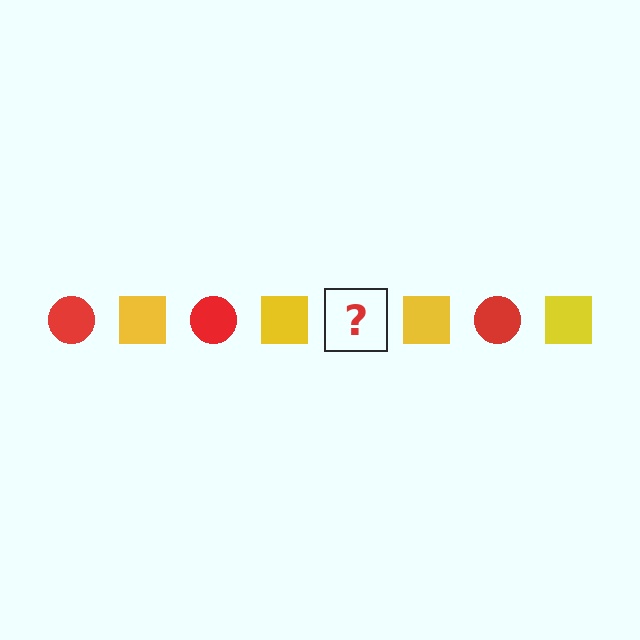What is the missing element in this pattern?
The missing element is a red circle.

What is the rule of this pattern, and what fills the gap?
The rule is that the pattern alternates between red circle and yellow square. The gap should be filled with a red circle.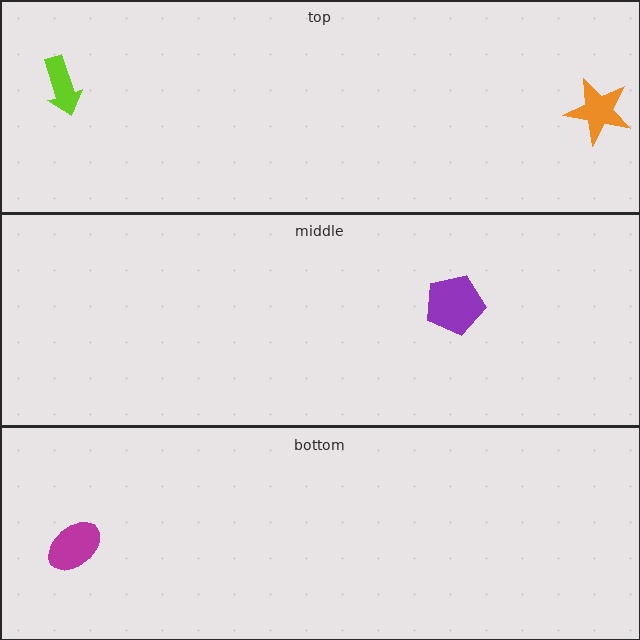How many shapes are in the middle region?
1.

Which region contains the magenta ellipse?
The bottom region.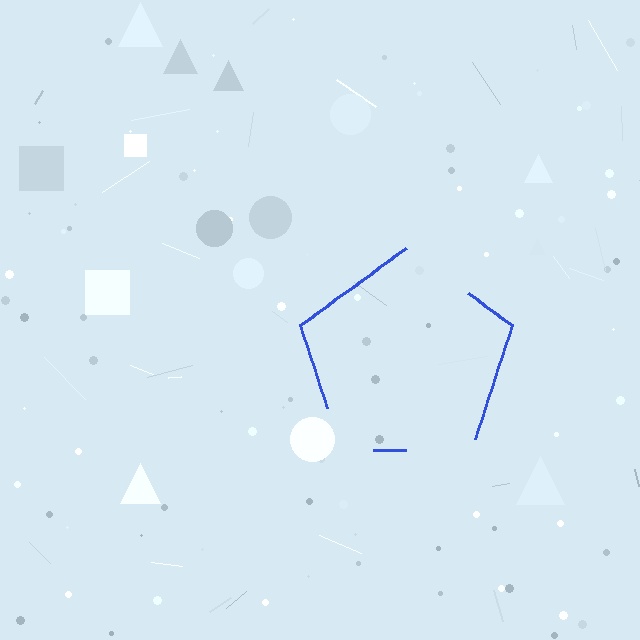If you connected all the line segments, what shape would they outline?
They would outline a pentagon.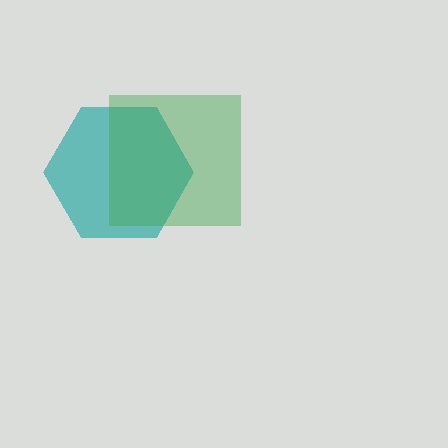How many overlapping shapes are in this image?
There are 2 overlapping shapes in the image.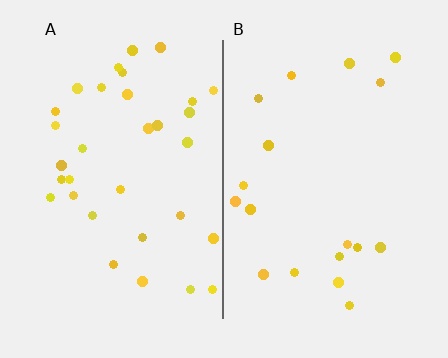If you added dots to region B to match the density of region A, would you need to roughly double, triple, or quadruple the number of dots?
Approximately double.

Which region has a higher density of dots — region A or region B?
A (the left).